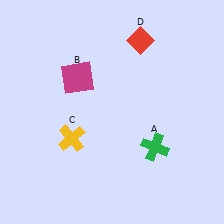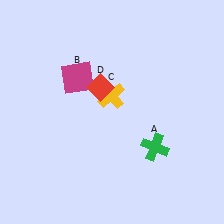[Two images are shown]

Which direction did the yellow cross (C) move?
The yellow cross (C) moved up.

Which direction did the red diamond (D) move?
The red diamond (D) moved down.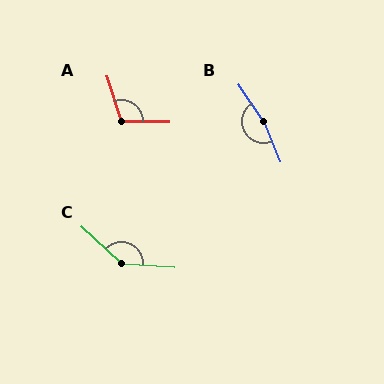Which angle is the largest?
B, at approximately 168 degrees.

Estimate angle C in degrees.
Approximately 141 degrees.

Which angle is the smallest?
A, at approximately 107 degrees.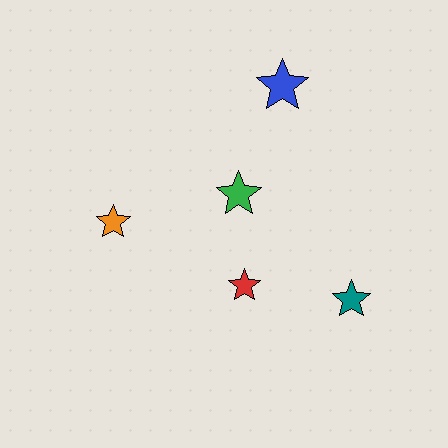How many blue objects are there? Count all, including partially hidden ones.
There is 1 blue object.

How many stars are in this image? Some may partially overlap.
There are 5 stars.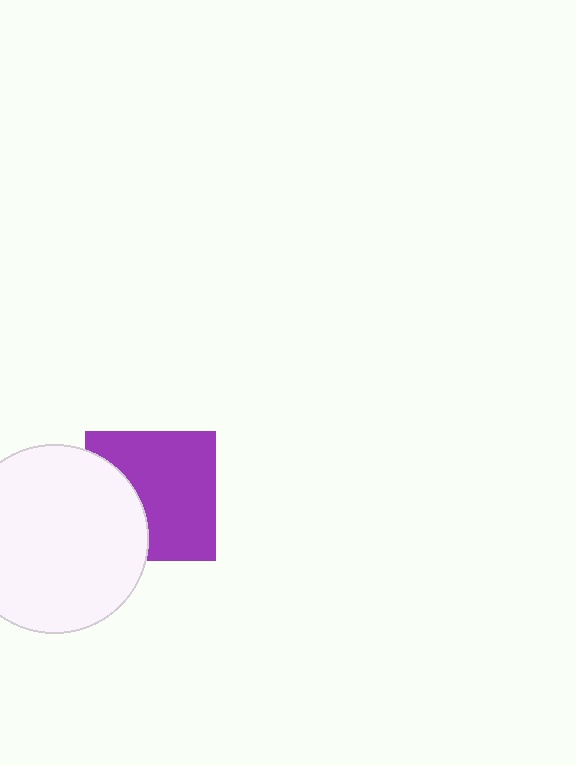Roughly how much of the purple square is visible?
Most of it is visible (roughly 67%).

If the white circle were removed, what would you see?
You would see the complete purple square.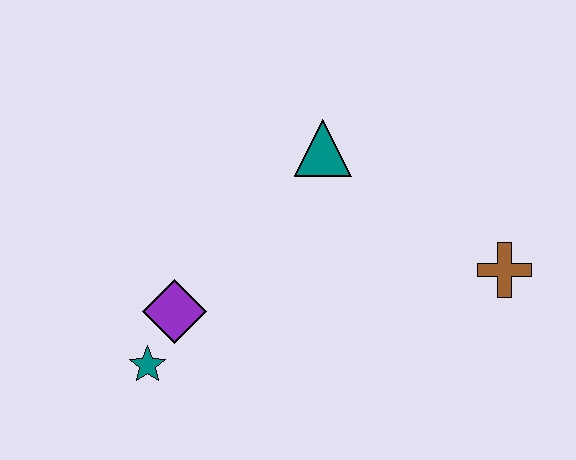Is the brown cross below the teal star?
No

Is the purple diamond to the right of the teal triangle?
No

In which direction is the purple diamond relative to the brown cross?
The purple diamond is to the left of the brown cross.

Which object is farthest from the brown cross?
The teal star is farthest from the brown cross.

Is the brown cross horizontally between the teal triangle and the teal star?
No